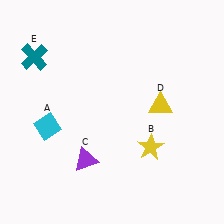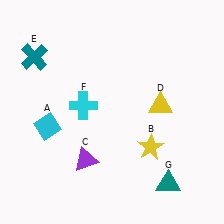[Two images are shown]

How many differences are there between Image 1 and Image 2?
There are 2 differences between the two images.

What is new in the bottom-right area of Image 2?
A teal triangle (G) was added in the bottom-right area of Image 2.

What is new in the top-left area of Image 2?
A cyan cross (F) was added in the top-left area of Image 2.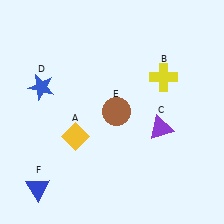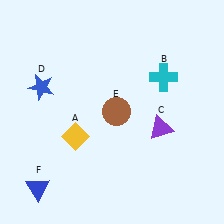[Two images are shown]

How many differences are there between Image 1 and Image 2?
There is 1 difference between the two images.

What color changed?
The cross (B) changed from yellow in Image 1 to cyan in Image 2.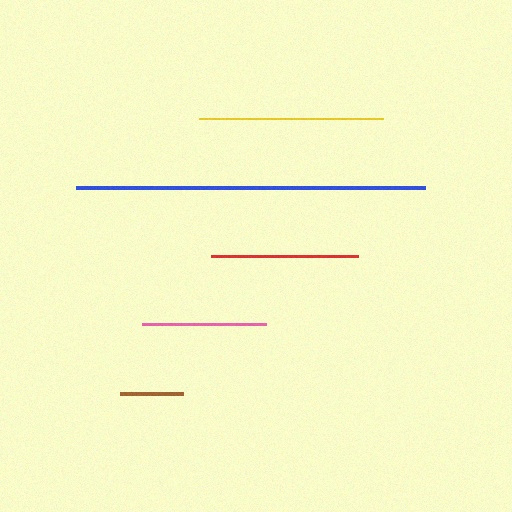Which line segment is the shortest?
The brown line is the shortest at approximately 62 pixels.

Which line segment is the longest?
The blue line is the longest at approximately 349 pixels.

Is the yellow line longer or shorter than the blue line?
The blue line is longer than the yellow line.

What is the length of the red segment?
The red segment is approximately 147 pixels long.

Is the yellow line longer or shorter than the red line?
The yellow line is longer than the red line.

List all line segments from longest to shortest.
From longest to shortest: blue, yellow, red, pink, brown.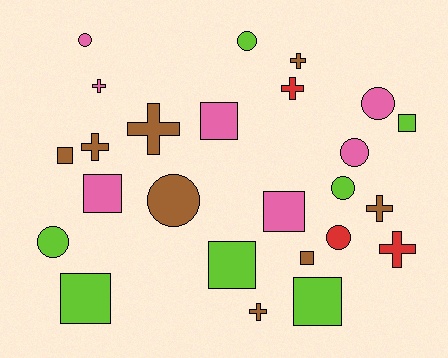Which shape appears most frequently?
Square, with 9 objects.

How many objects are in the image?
There are 25 objects.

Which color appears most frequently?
Brown, with 8 objects.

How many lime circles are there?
There are 3 lime circles.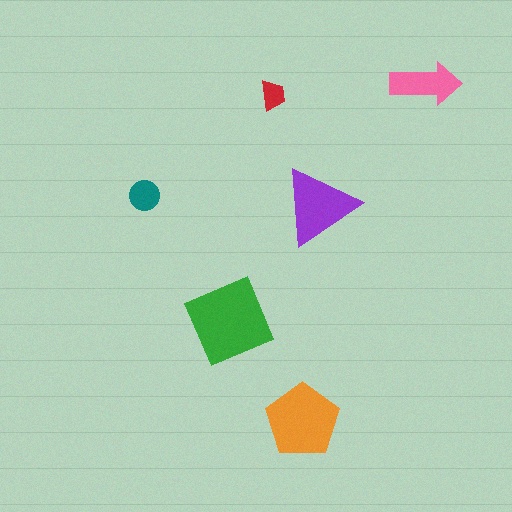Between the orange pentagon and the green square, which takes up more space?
The green square.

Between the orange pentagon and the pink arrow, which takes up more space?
The orange pentagon.